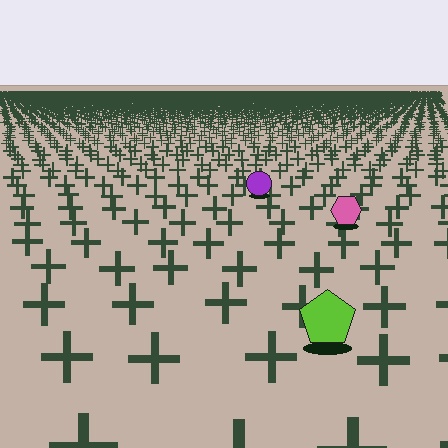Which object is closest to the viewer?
The lime pentagon is closest. The texture marks near it are larger and more spread out.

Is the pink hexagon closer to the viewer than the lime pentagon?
No. The lime pentagon is closer — you can tell from the texture gradient: the ground texture is coarser near it.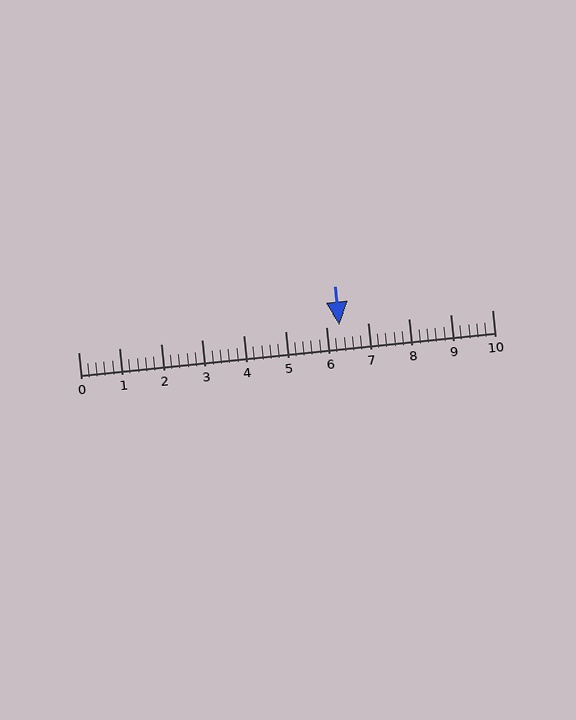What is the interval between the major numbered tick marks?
The major tick marks are spaced 1 units apart.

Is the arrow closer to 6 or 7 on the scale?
The arrow is closer to 6.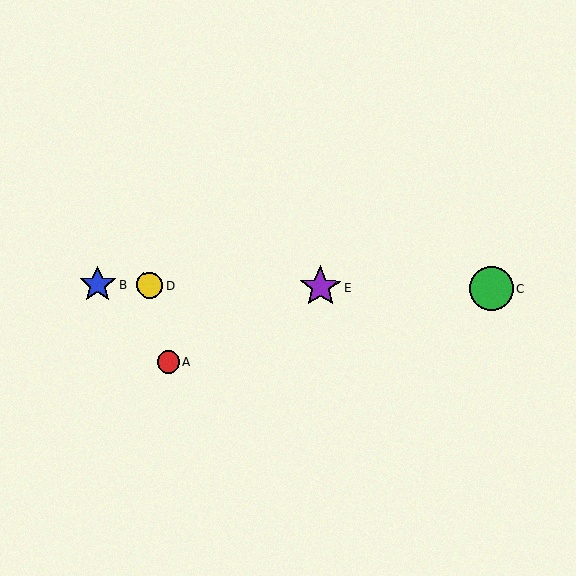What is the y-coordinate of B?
Object B is at y≈285.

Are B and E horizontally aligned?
Yes, both are at y≈285.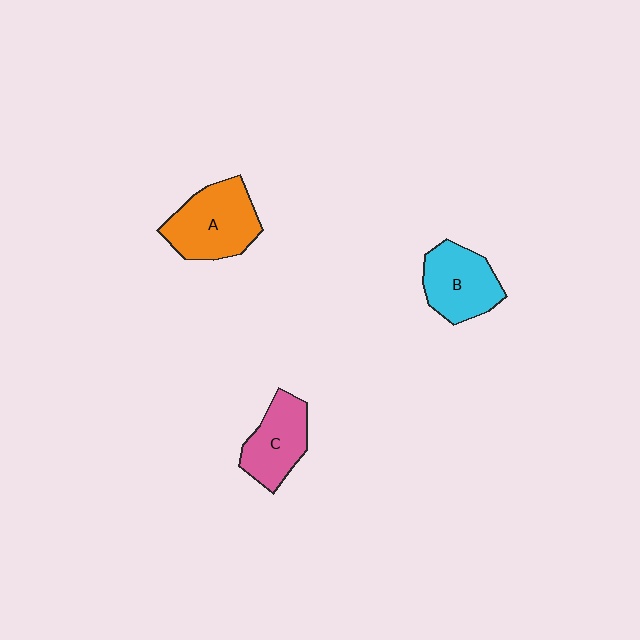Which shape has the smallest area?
Shape C (pink).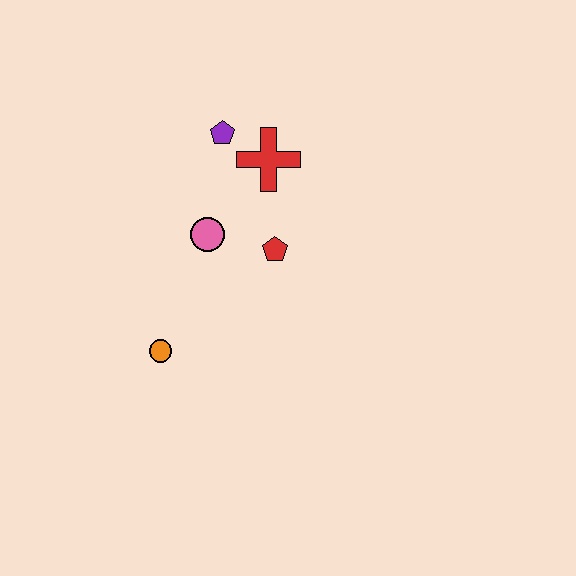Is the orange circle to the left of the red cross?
Yes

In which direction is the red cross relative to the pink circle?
The red cross is above the pink circle.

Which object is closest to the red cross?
The purple pentagon is closest to the red cross.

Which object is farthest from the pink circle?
The orange circle is farthest from the pink circle.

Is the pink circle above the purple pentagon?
No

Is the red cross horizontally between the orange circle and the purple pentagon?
No